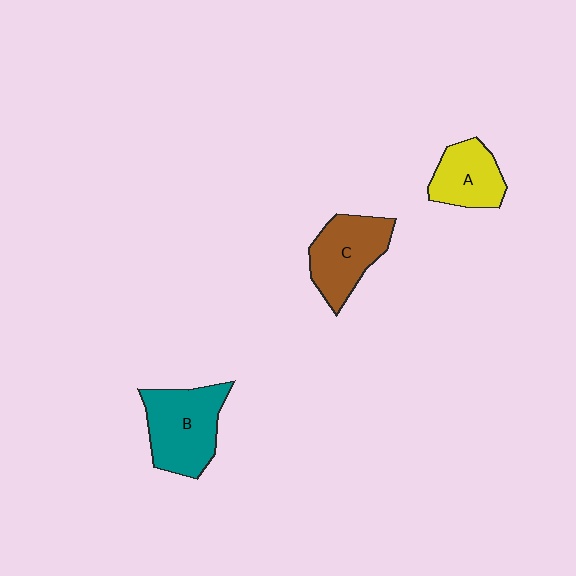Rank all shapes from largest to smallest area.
From largest to smallest: B (teal), C (brown), A (yellow).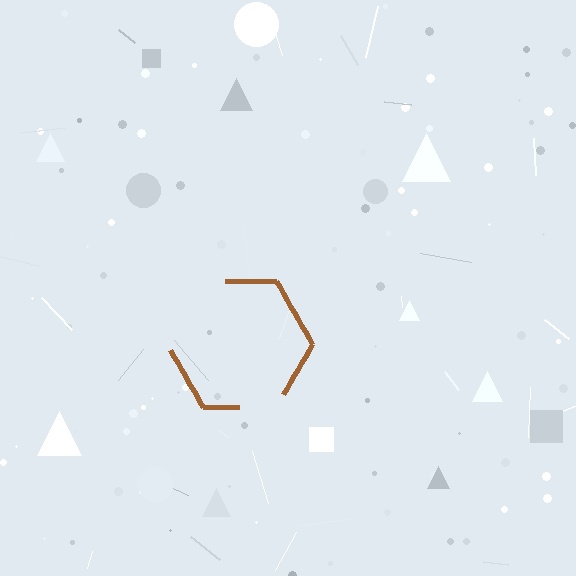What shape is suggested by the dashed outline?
The dashed outline suggests a hexagon.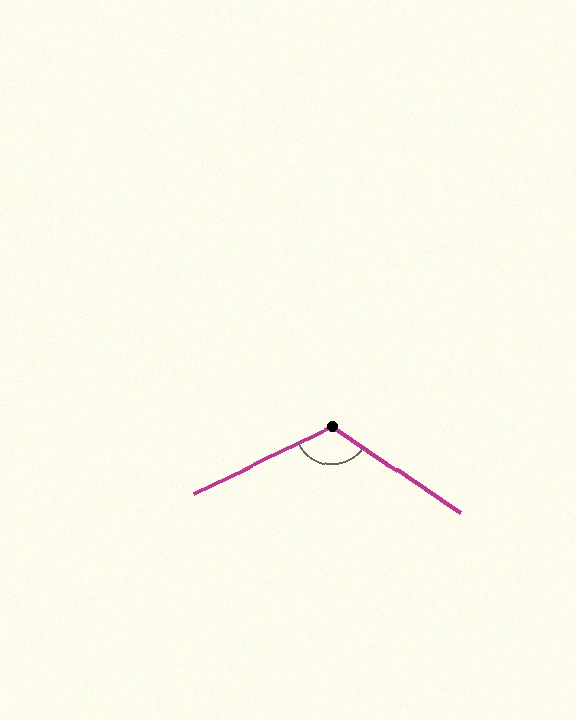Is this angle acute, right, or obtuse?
It is obtuse.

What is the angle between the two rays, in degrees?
Approximately 120 degrees.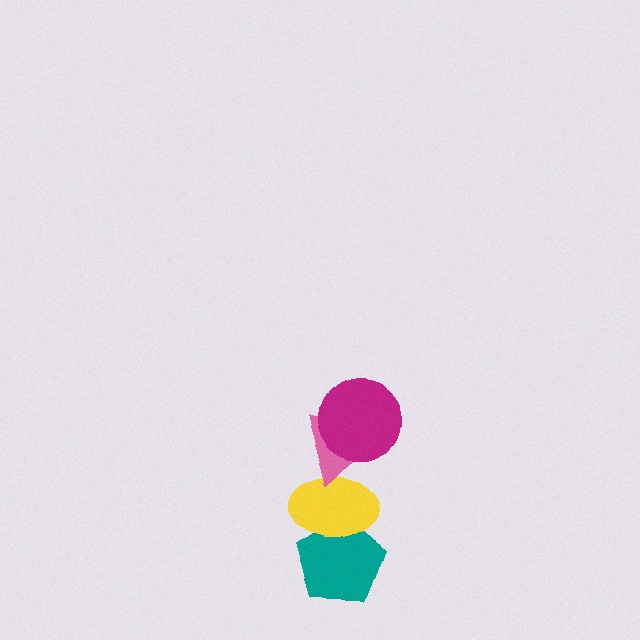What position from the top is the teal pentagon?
The teal pentagon is 4th from the top.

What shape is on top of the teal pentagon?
The yellow ellipse is on top of the teal pentagon.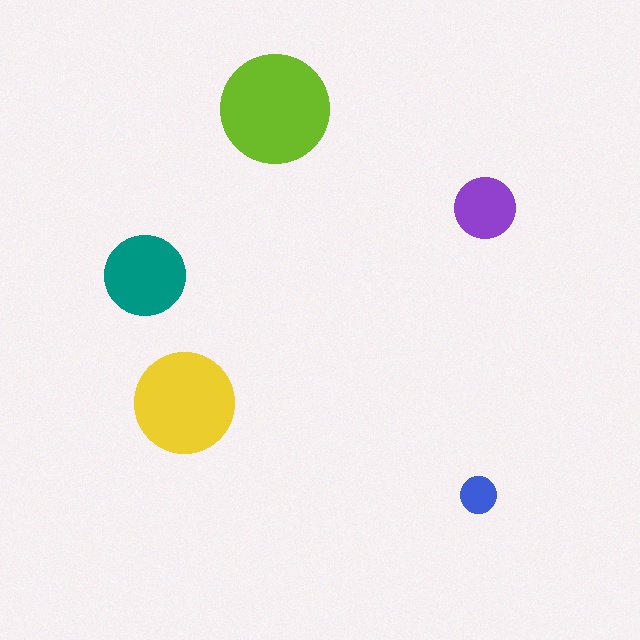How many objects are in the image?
There are 5 objects in the image.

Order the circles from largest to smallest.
the lime one, the yellow one, the teal one, the purple one, the blue one.